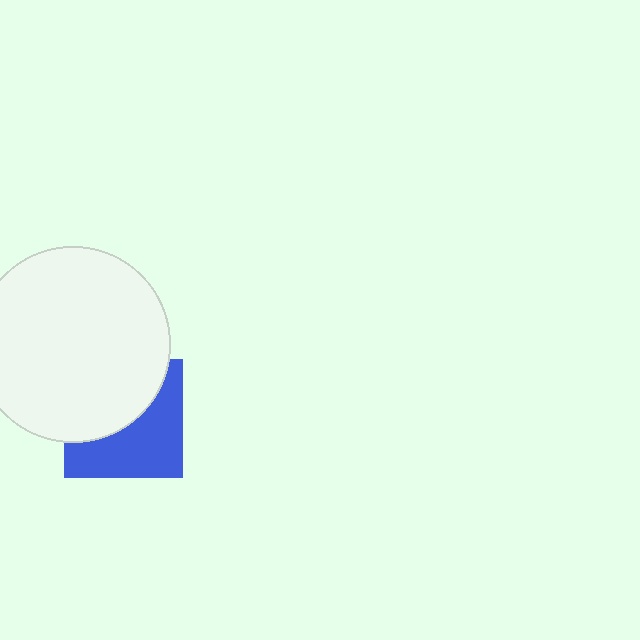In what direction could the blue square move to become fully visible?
The blue square could move down. That would shift it out from behind the white circle entirely.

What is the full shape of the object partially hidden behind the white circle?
The partially hidden object is a blue square.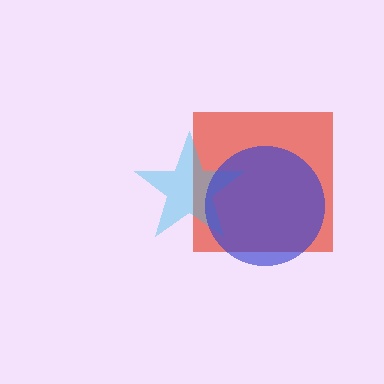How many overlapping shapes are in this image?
There are 3 overlapping shapes in the image.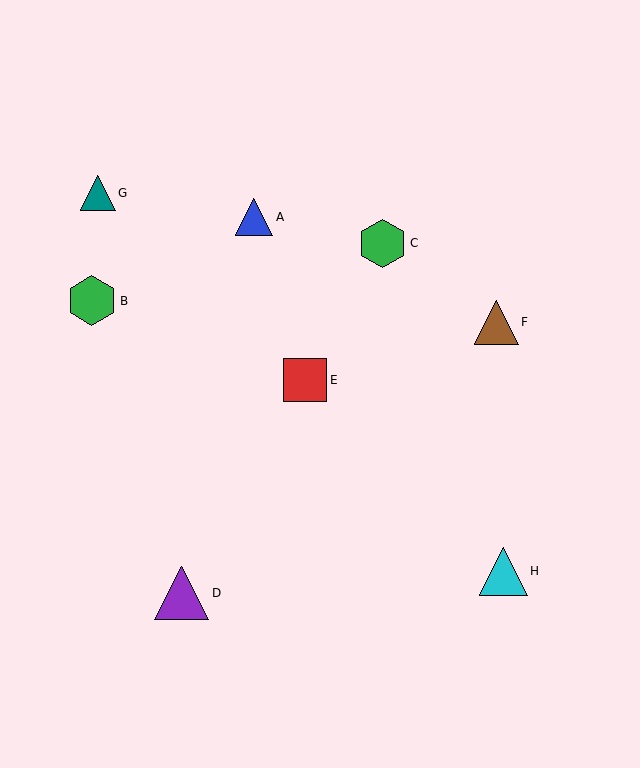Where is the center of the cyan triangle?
The center of the cyan triangle is at (503, 571).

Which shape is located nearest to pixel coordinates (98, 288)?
The green hexagon (labeled B) at (92, 301) is nearest to that location.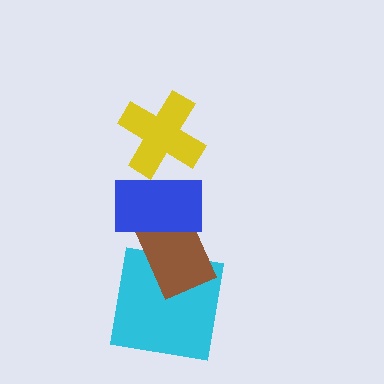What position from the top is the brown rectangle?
The brown rectangle is 3rd from the top.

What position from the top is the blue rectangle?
The blue rectangle is 2nd from the top.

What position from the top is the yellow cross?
The yellow cross is 1st from the top.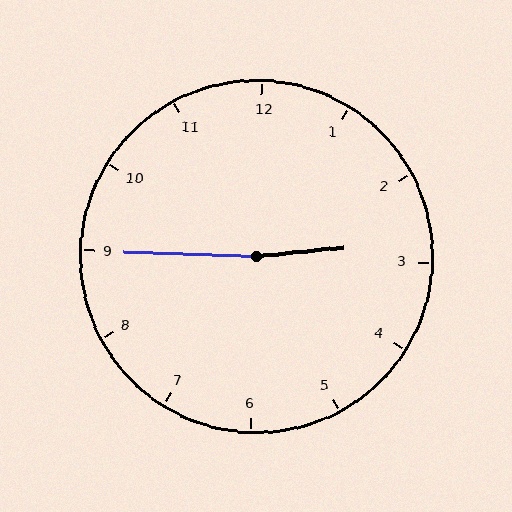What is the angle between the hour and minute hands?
Approximately 172 degrees.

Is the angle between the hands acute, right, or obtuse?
It is obtuse.